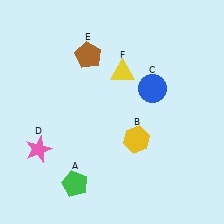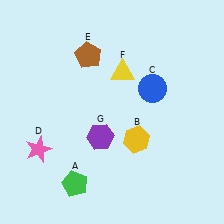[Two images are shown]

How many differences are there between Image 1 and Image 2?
There is 1 difference between the two images.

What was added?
A purple hexagon (G) was added in Image 2.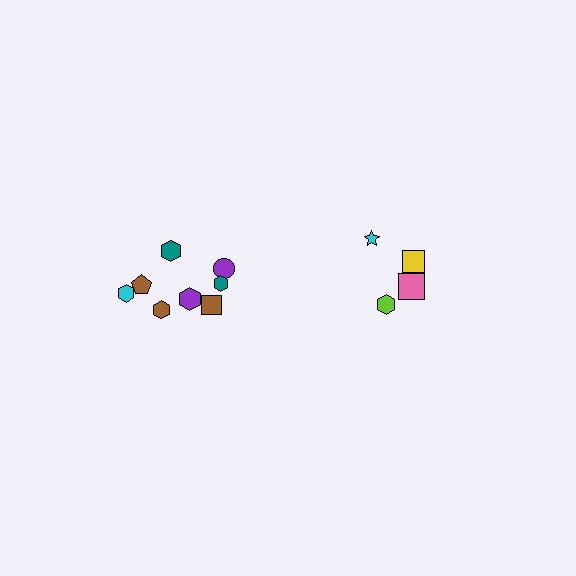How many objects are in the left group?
There are 8 objects.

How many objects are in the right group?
There are 4 objects.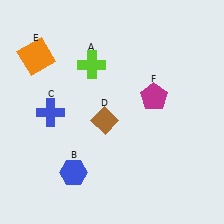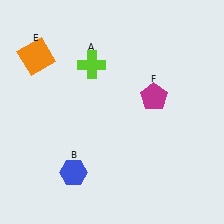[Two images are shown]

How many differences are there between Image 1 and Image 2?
There are 2 differences between the two images.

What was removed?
The blue cross (C), the brown diamond (D) were removed in Image 2.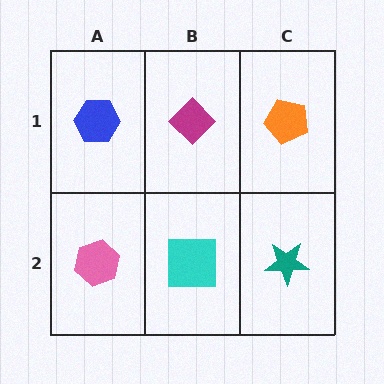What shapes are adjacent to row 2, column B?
A magenta diamond (row 1, column B), a pink hexagon (row 2, column A), a teal star (row 2, column C).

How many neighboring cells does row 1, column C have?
2.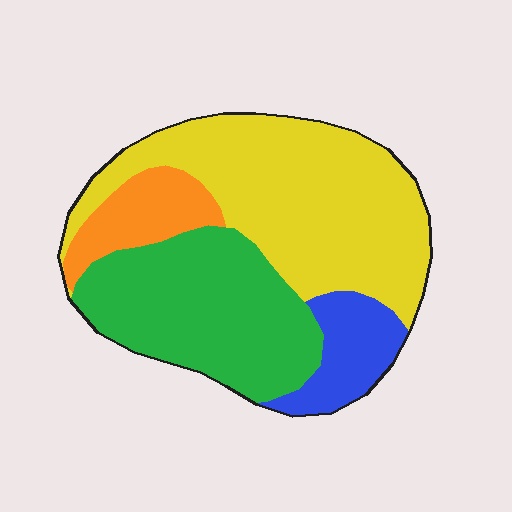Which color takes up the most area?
Yellow, at roughly 45%.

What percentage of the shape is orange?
Orange covers roughly 10% of the shape.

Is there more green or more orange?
Green.